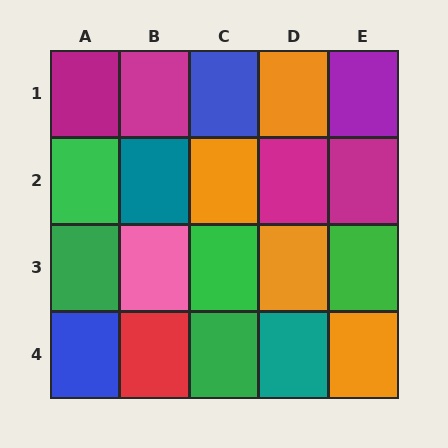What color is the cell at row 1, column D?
Orange.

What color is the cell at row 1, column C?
Blue.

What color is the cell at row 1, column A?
Magenta.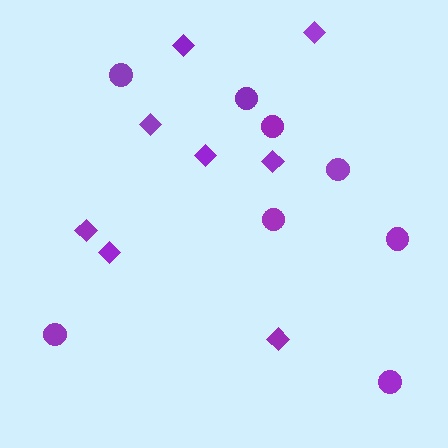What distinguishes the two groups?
There are 2 groups: one group of circles (8) and one group of diamonds (8).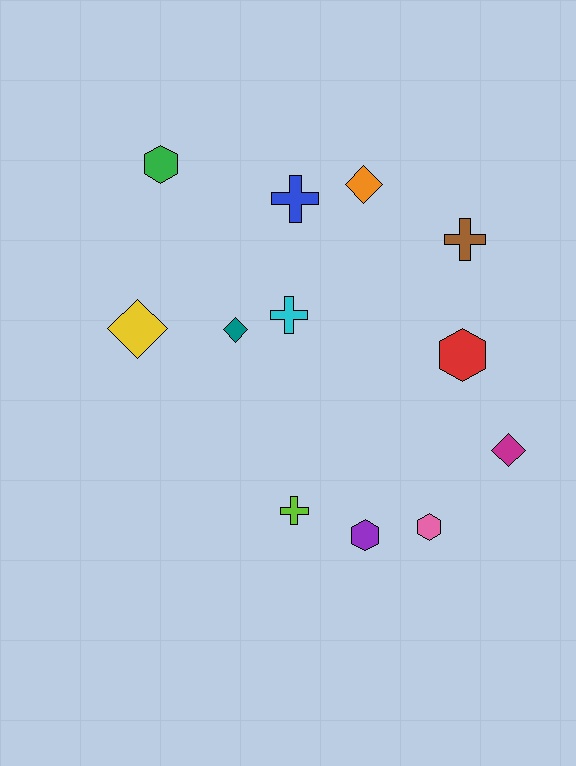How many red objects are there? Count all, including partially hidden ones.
There is 1 red object.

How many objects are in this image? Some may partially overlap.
There are 12 objects.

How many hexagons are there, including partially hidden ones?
There are 4 hexagons.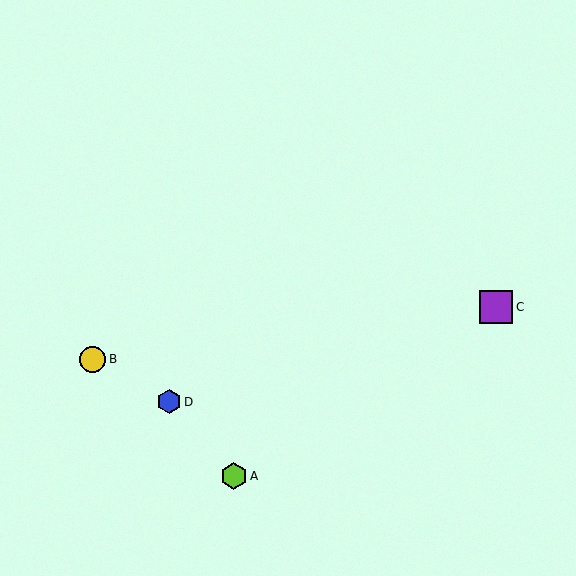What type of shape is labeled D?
Shape D is a blue hexagon.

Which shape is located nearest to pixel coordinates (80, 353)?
The yellow circle (labeled B) at (93, 359) is nearest to that location.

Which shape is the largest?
The purple square (labeled C) is the largest.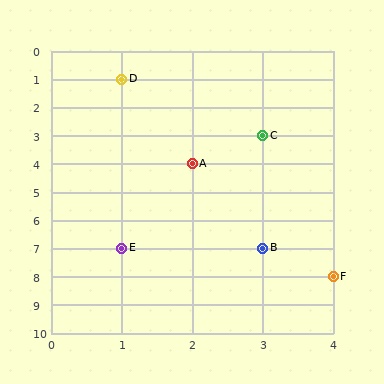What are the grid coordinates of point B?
Point B is at grid coordinates (3, 7).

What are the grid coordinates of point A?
Point A is at grid coordinates (2, 4).